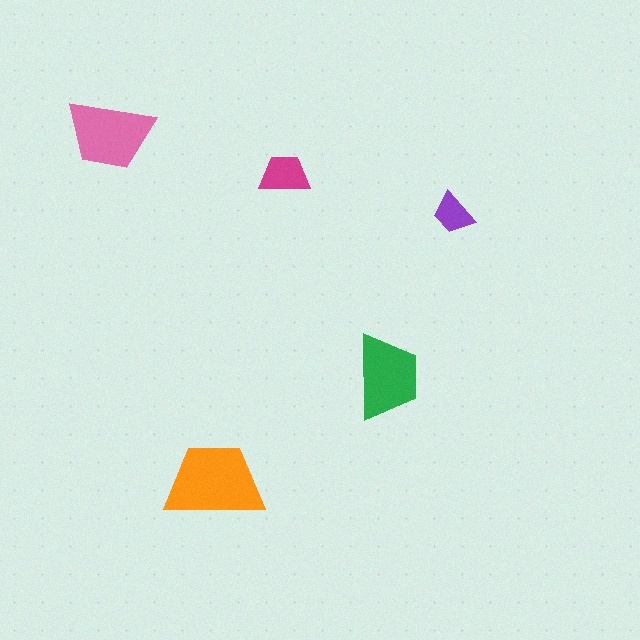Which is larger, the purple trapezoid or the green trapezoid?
The green one.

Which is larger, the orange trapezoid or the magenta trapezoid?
The orange one.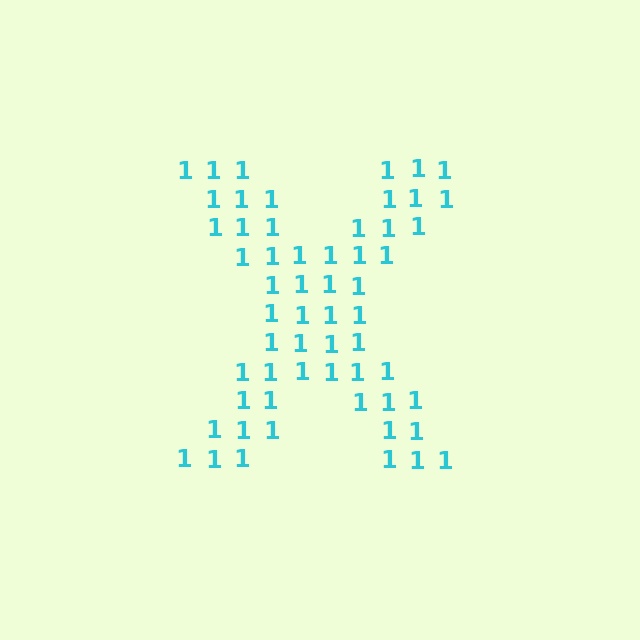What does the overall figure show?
The overall figure shows the letter X.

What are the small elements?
The small elements are digit 1's.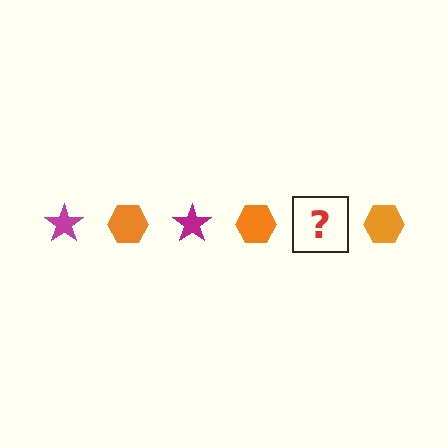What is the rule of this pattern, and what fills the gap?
The rule is that the pattern alternates between magenta star and orange hexagon. The gap should be filled with a magenta star.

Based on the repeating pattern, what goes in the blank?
The blank should be a magenta star.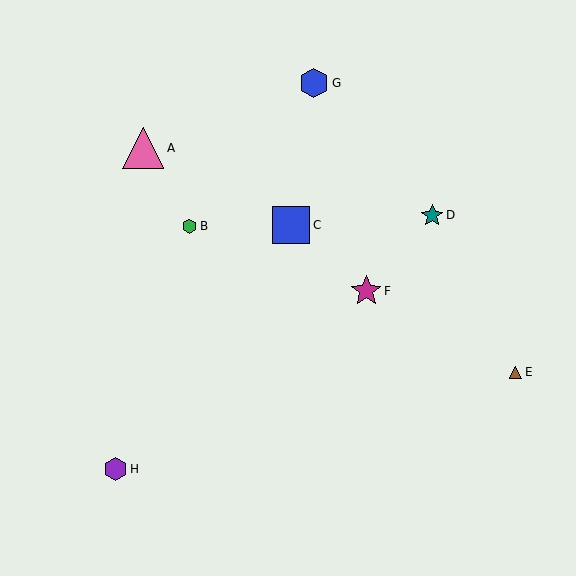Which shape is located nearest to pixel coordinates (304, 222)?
The blue square (labeled C) at (291, 225) is nearest to that location.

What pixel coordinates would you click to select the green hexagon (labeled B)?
Click at (190, 226) to select the green hexagon B.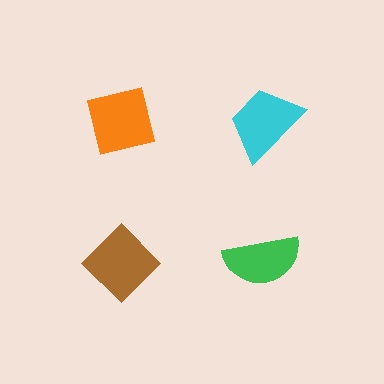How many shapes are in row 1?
2 shapes.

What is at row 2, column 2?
A green semicircle.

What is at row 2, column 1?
A brown diamond.